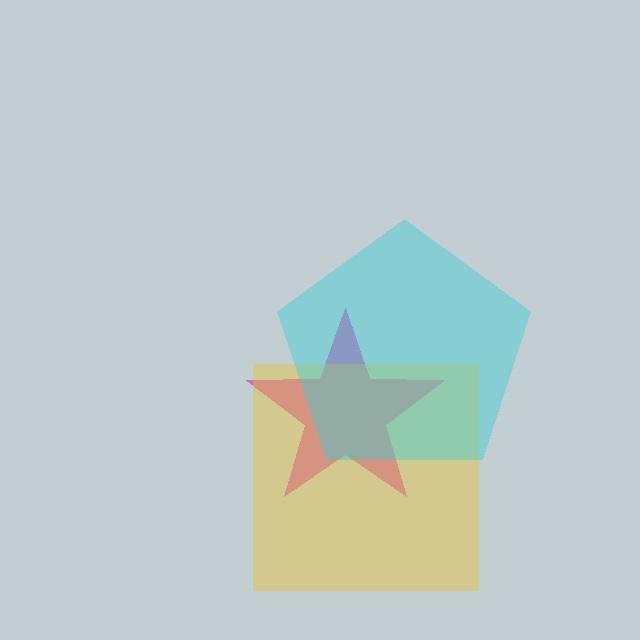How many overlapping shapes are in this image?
There are 3 overlapping shapes in the image.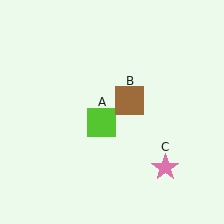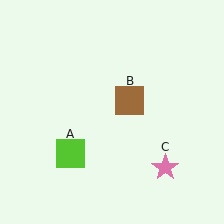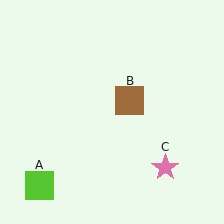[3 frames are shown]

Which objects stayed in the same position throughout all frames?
Brown square (object B) and pink star (object C) remained stationary.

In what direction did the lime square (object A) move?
The lime square (object A) moved down and to the left.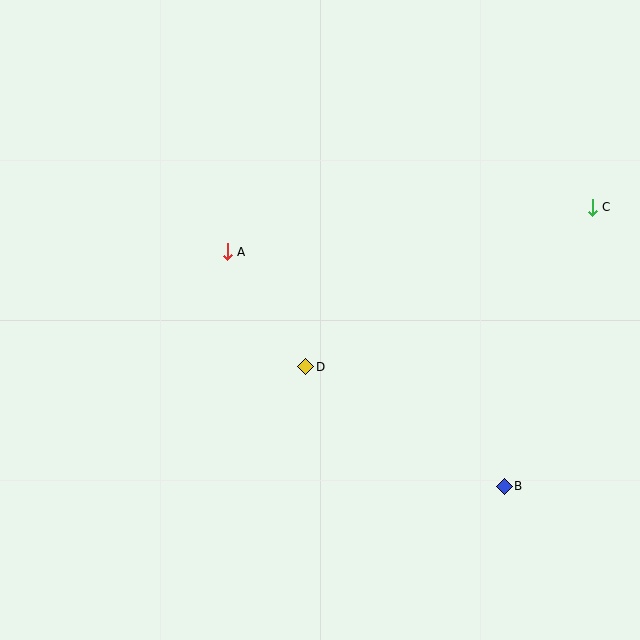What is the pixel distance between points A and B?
The distance between A and B is 363 pixels.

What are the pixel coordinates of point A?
Point A is at (227, 252).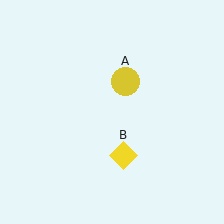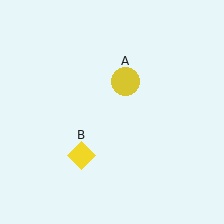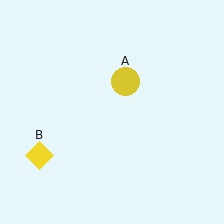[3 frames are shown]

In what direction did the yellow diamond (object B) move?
The yellow diamond (object B) moved left.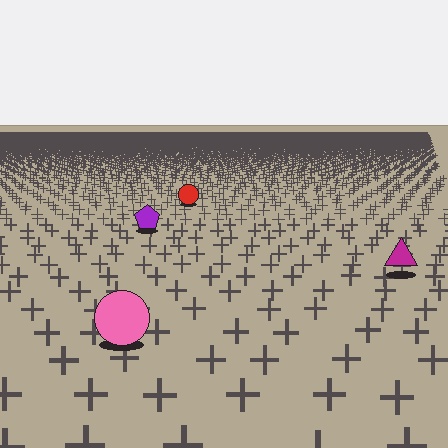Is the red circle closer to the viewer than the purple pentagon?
No. The purple pentagon is closer — you can tell from the texture gradient: the ground texture is coarser near it.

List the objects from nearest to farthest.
From nearest to farthest: the pink circle, the magenta triangle, the purple pentagon, the red circle.